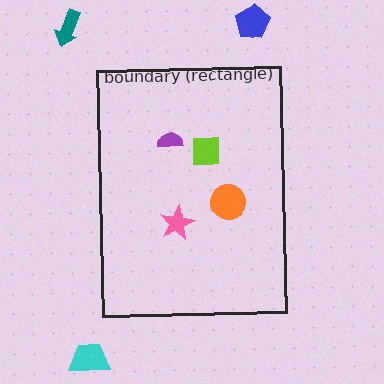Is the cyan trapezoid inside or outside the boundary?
Outside.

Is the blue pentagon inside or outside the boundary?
Outside.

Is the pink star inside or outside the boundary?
Inside.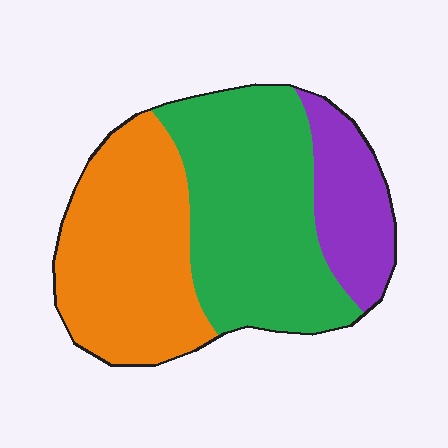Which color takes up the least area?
Purple, at roughly 15%.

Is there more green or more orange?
Green.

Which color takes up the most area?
Green, at roughly 45%.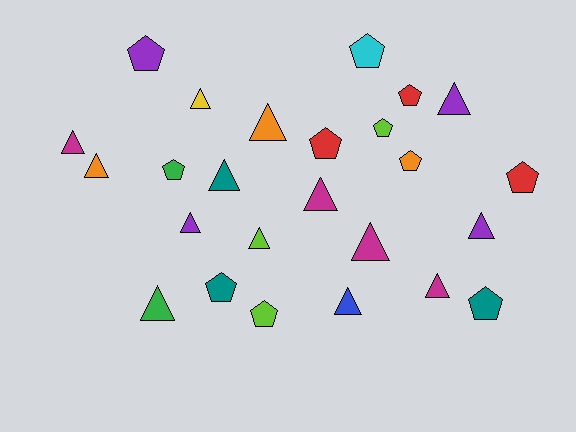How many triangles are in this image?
There are 14 triangles.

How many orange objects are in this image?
There are 3 orange objects.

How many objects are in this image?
There are 25 objects.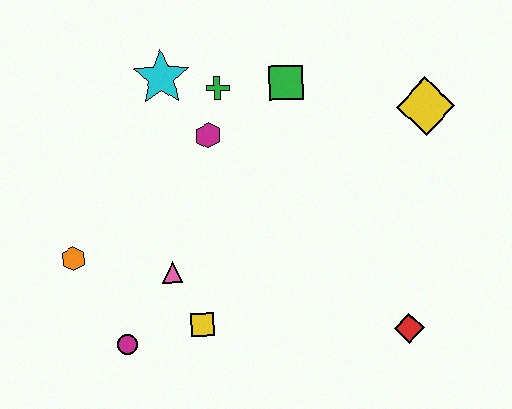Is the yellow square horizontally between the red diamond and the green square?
No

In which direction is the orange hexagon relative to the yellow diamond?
The orange hexagon is to the left of the yellow diamond.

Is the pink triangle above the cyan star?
No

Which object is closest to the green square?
The green cross is closest to the green square.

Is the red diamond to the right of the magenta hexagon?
Yes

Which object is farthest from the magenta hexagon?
The red diamond is farthest from the magenta hexagon.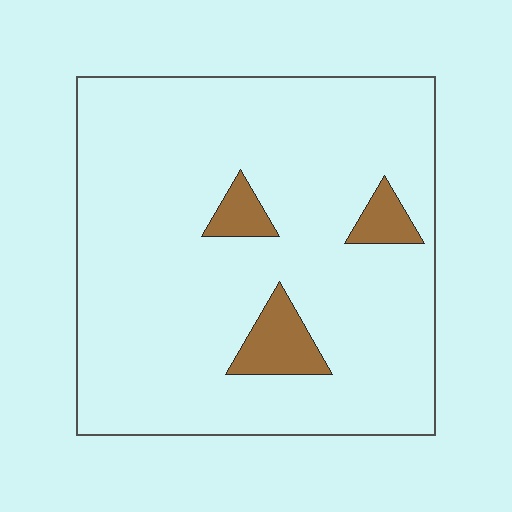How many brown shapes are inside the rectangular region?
3.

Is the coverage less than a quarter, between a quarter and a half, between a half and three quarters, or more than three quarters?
Less than a quarter.